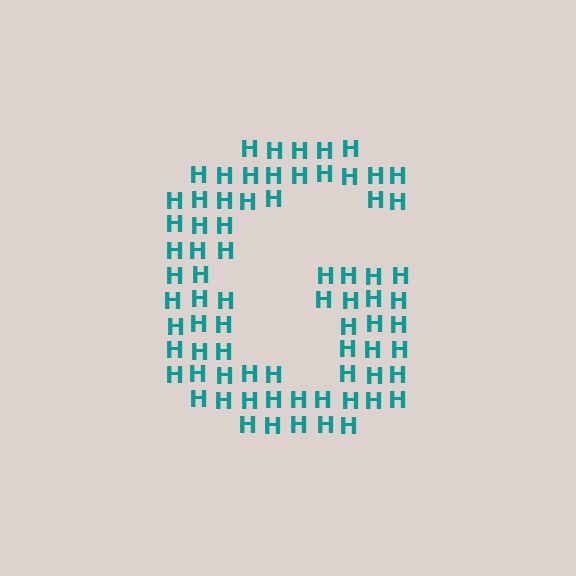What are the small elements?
The small elements are letter H's.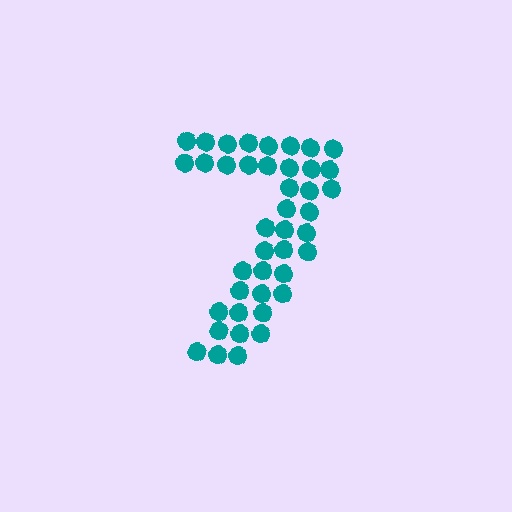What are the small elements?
The small elements are circles.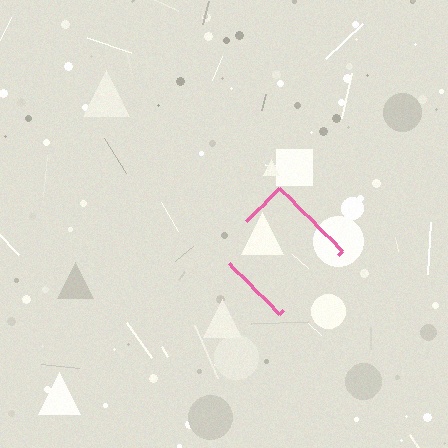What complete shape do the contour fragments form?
The contour fragments form a diamond.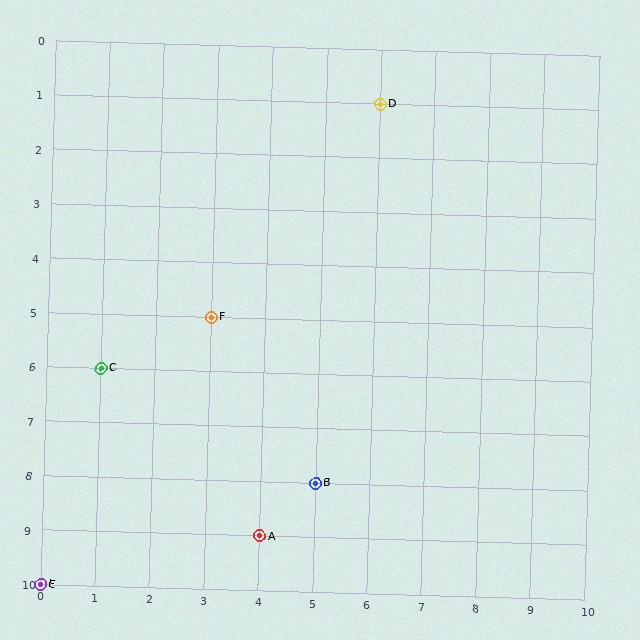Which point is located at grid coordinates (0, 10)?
Point E is at (0, 10).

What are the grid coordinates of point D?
Point D is at grid coordinates (6, 1).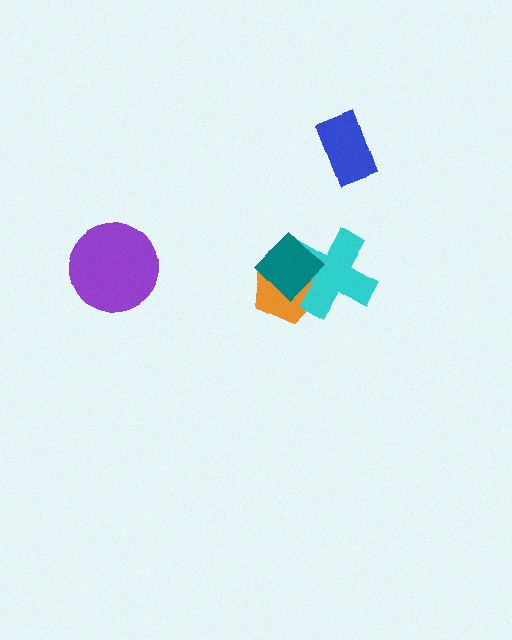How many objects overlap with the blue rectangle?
0 objects overlap with the blue rectangle.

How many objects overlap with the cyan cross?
2 objects overlap with the cyan cross.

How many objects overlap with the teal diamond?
2 objects overlap with the teal diamond.